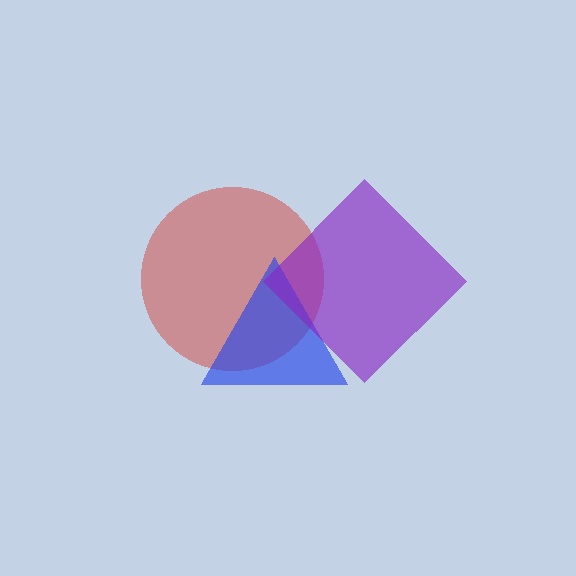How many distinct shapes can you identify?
There are 3 distinct shapes: a red circle, a blue triangle, a purple diamond.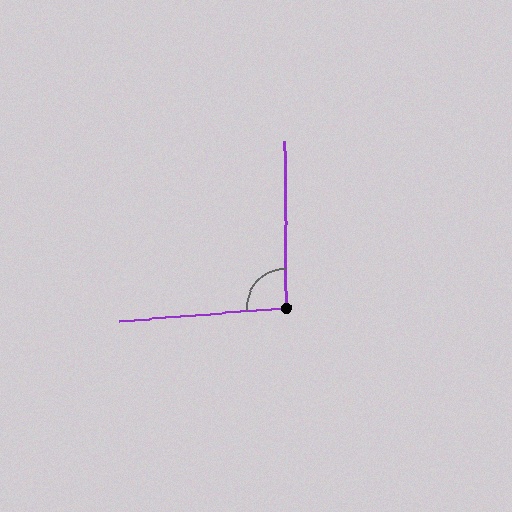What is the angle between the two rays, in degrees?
Approximately 94 degrees.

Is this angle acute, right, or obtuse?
It is approximately a right angle.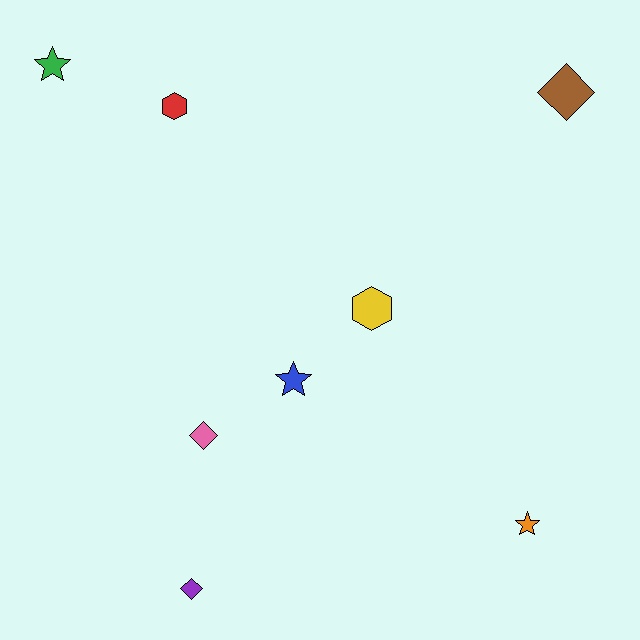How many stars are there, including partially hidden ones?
There are 3 stars.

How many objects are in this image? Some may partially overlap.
There are 8 objects.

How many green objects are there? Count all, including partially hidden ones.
There is 1 green object.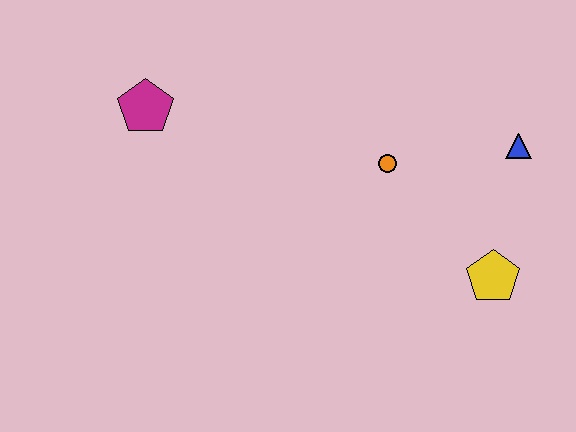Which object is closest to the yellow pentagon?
The blue triangle is closest to the yellow pentagon.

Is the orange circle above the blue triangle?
No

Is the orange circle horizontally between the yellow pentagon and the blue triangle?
No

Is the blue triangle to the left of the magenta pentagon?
No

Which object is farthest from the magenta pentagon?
The yellow pentagon is farthest from the magenta pentagon.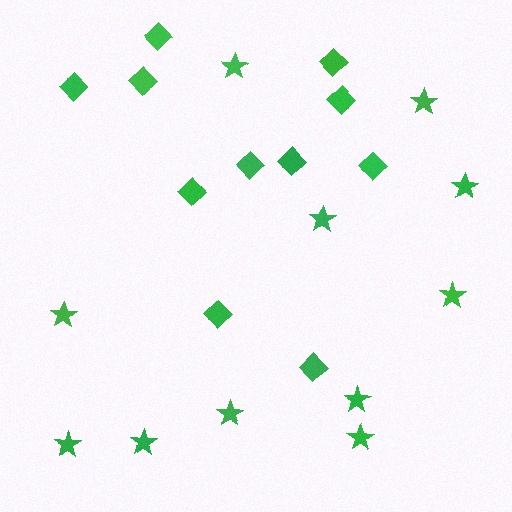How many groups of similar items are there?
There are 2 groups: one group of diamonds (11) and one group of stars (11).